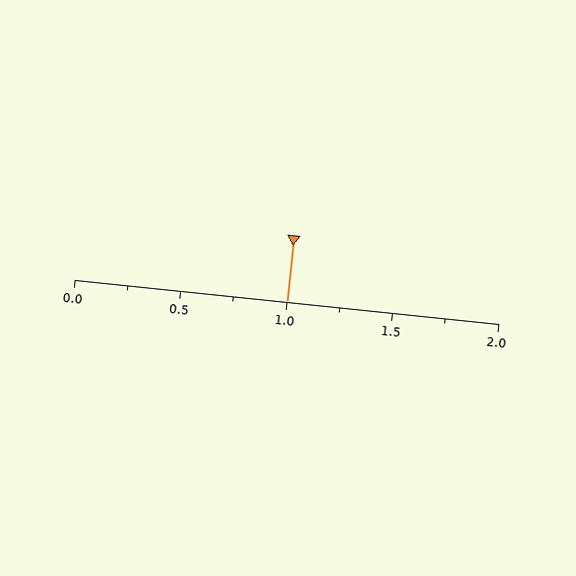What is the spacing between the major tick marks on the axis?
The major ticks are spaced 0.5 apart.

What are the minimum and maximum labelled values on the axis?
The axis runs from 0.0 to 2.0.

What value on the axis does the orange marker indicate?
The marker indicates approximately 1.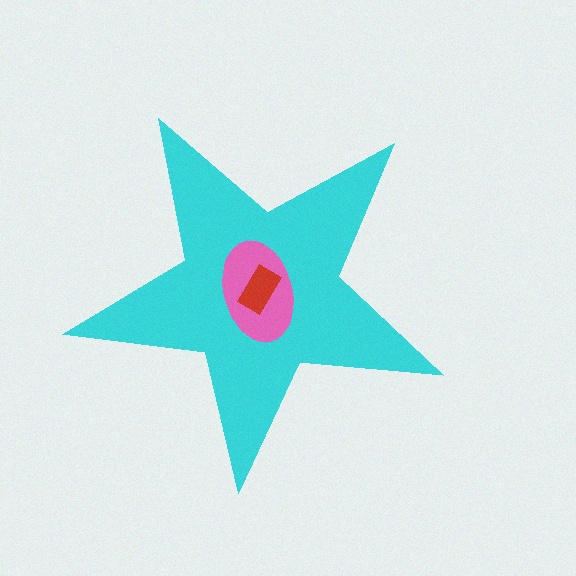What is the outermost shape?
The cyan star.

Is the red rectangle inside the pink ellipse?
Yes.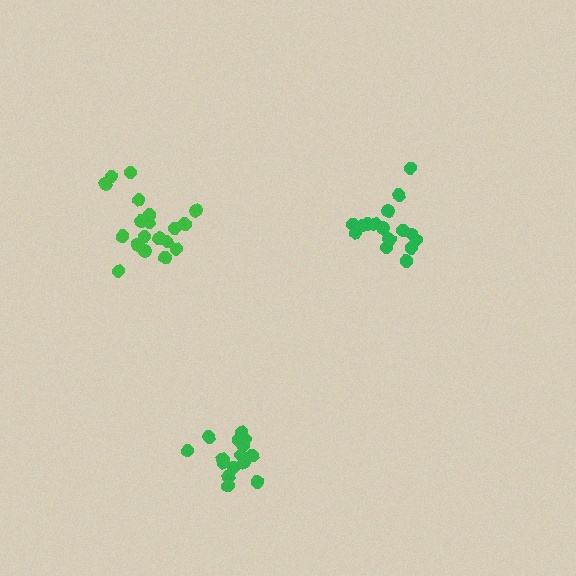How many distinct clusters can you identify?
There are 3 distinct clusters.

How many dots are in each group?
Group 1: 19 dots, Group 2: 17 dots, Group 3: 15 dots (51 total).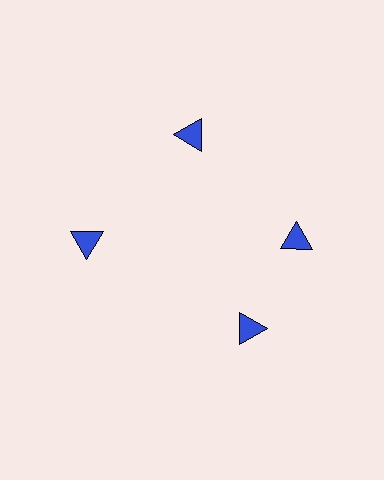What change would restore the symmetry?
The symmetry would be restored by rotating it back into even spacing with its neighbors so that all 4 triangles sit at equal angles and equal distance from the center.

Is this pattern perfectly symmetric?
No. The 4 blue triangles are arranged in a ring, but one element near the 6 o'clock position is rotated out of alignment along the ring, breaking the 4-fold rotational symmetry.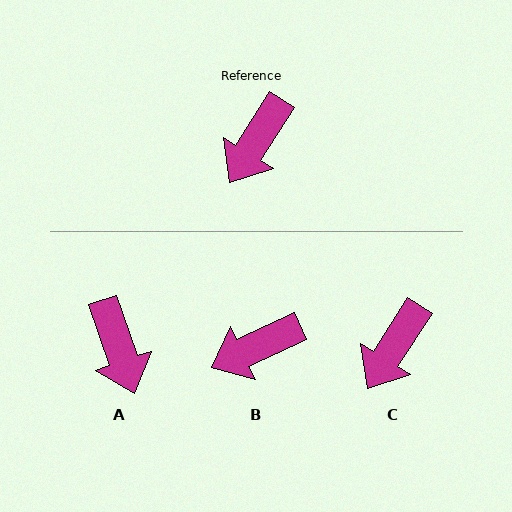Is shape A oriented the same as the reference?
No, it is off by about 51 degrees.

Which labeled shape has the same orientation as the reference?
C.